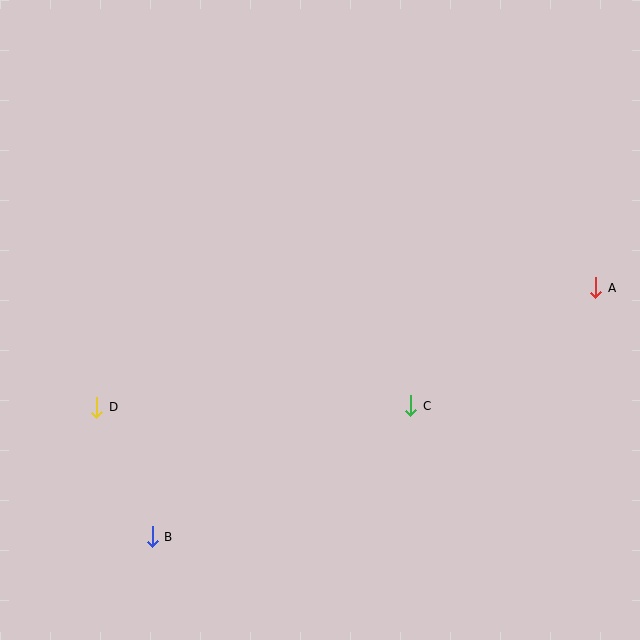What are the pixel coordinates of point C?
Point C is at (411, 406).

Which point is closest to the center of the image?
Point C at (411, 406) is closest to the center.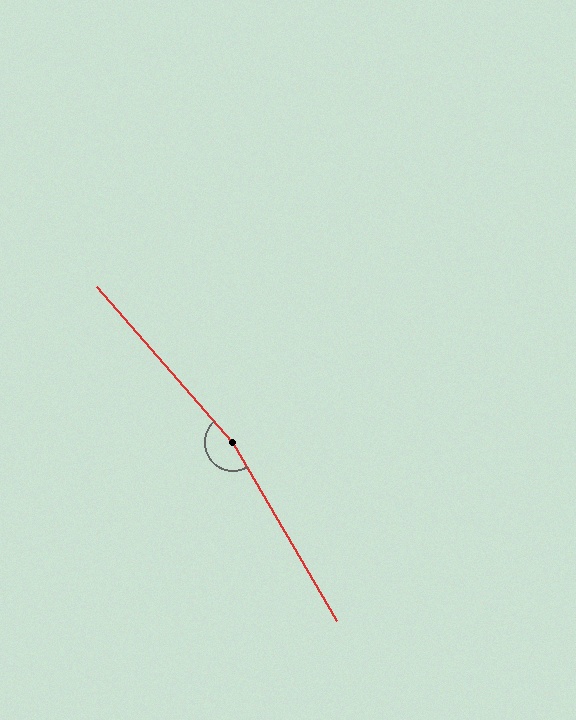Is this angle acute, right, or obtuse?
It is obtuse.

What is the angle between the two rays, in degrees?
Approximately 169 degrees.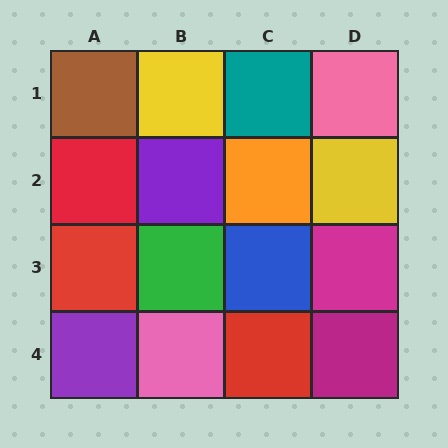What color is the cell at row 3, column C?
Blue.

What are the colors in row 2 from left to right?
Red, purple, orange, yellow.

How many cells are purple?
2 cells are purple.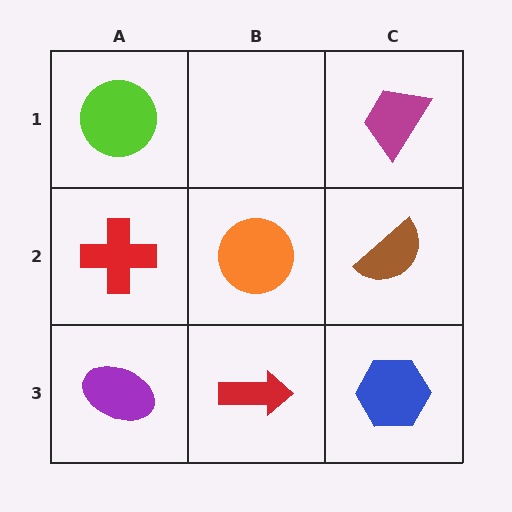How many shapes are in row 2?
3 shapes.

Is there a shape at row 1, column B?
No, that cell is empty.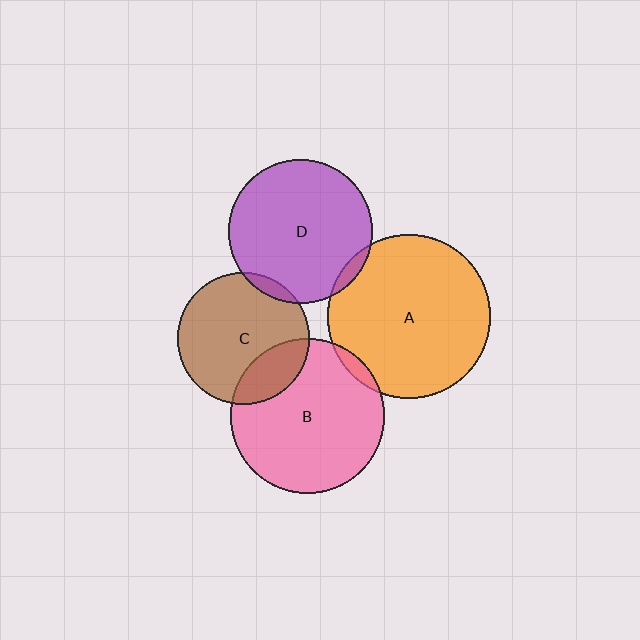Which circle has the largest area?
Circle A (orange).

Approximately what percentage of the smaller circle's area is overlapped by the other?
Approximately 20%.